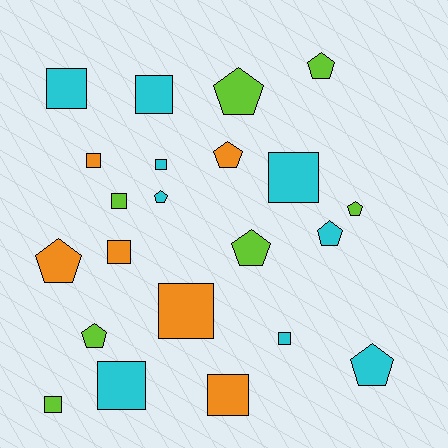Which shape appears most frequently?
Square, with 12 objects.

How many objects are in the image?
There are 22 objects.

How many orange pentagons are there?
There are 2 orange pentagons.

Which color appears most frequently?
Cyan, with 9 objects.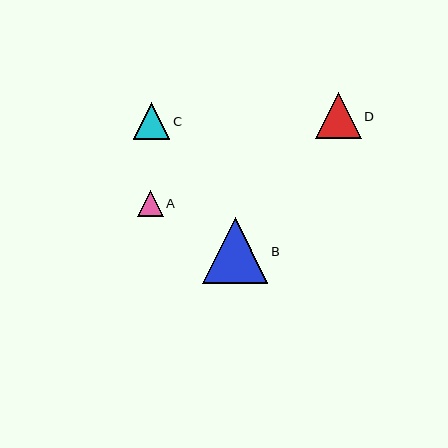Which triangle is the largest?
Triangle B is the largest with a size of approximately 66 pixels.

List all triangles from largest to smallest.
From largest to smallest: B, D, C, A.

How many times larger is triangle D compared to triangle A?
Triangle D is approximately 1.8 times the size of triangle A.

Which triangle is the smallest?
Triangle A is the smallest with a size of approximately 26 pixels.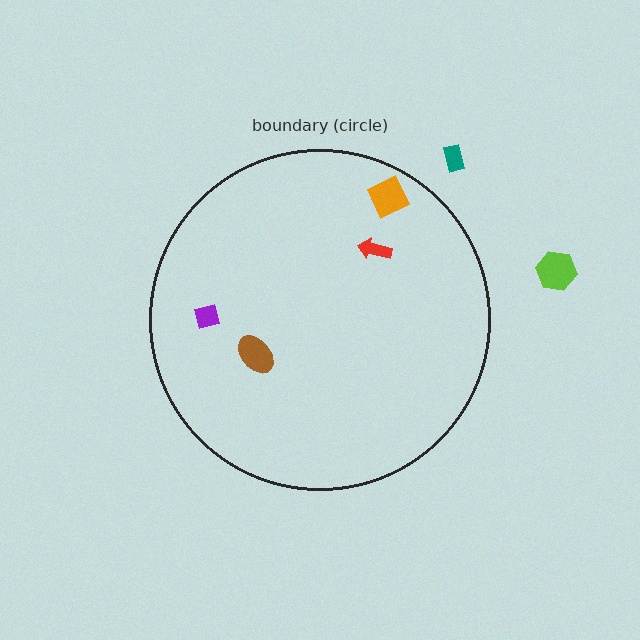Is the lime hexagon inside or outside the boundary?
Outside.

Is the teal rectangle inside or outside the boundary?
Outside.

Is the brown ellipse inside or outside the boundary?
Inside.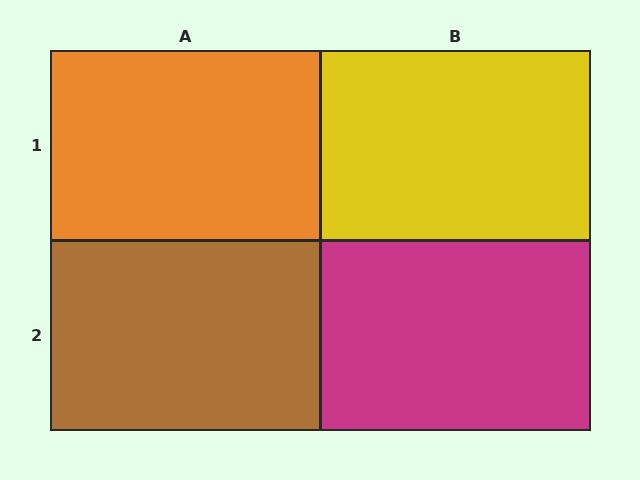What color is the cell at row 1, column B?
Yellow.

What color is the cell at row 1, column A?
Orange.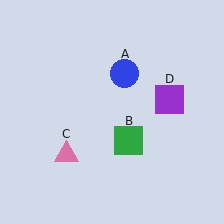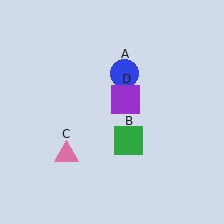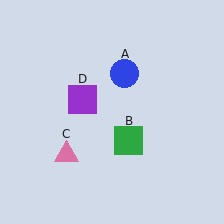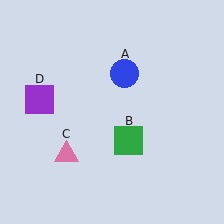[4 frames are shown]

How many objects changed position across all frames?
1 object changed position: purple square (object D).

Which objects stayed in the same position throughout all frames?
Blue circle (object A) and green square (object B) and pink triangle (object C) remained stationary.